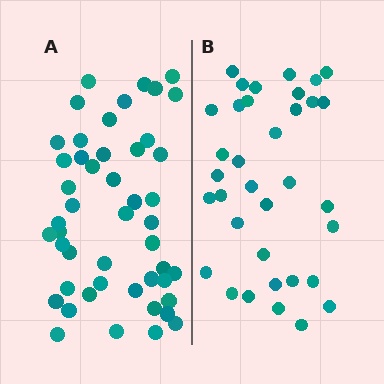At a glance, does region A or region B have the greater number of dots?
Region A (the left region) has more dots.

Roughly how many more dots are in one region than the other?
Region A has approximately 15 more dots than region B.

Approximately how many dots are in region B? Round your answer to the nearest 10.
About 40 dots. (The exact count is 35, which rounds to 40.)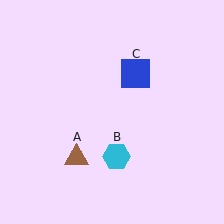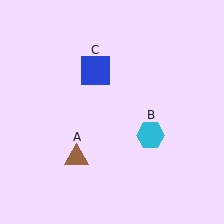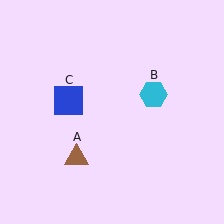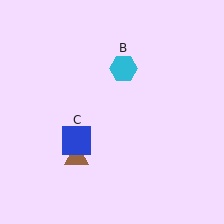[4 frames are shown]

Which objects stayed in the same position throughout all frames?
Brown triangle (object A) remained stationary.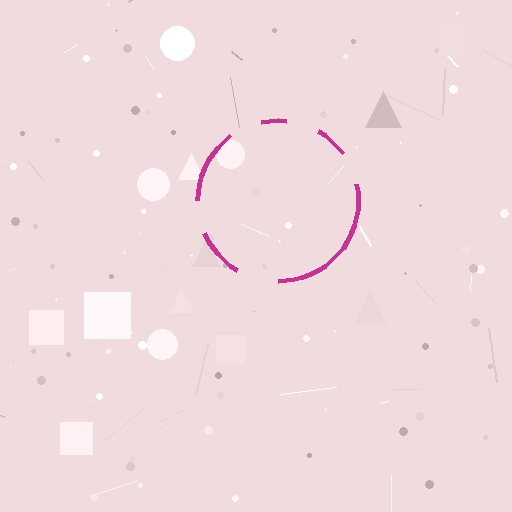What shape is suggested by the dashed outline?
The dashed outline suggests a circle.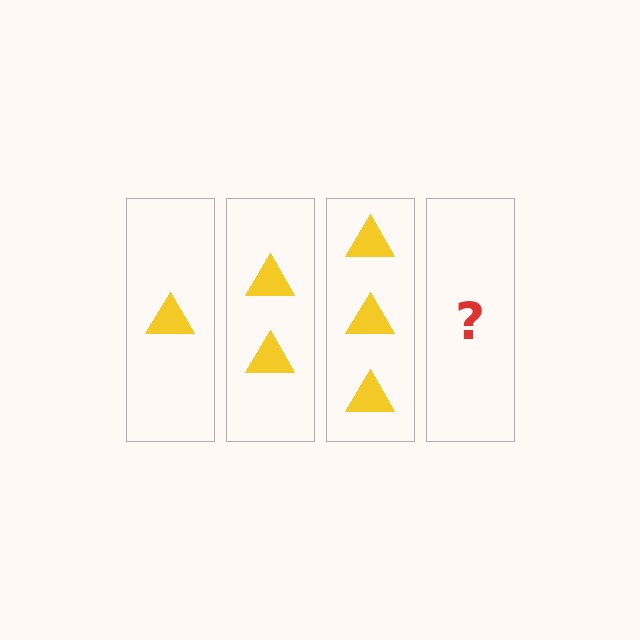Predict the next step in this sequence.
The next step is 4 triangles.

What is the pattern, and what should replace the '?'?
The pattern is that each step adds one more triangle. The '?' should be 4 triangles.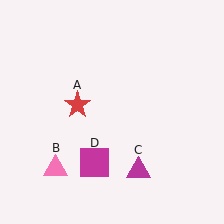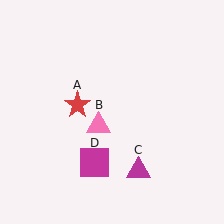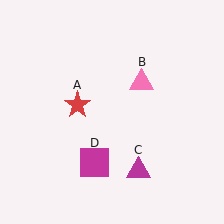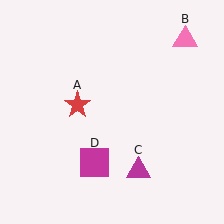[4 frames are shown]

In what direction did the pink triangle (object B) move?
The pink triangle (object B) moved up and to the right.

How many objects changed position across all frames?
1 object changed position: pink triangle (object B).